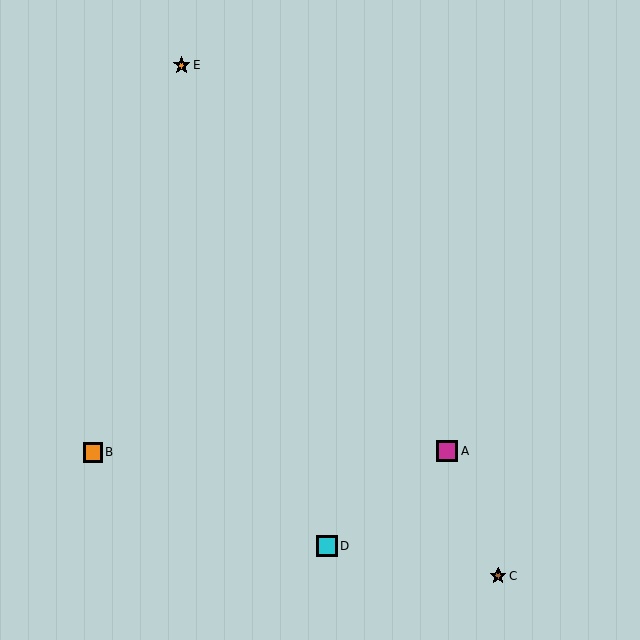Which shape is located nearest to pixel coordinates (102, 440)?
The orange square (labeled B) at (93, 452) is nearest to that location.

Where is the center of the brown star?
The center of the brown star is at (498, 576).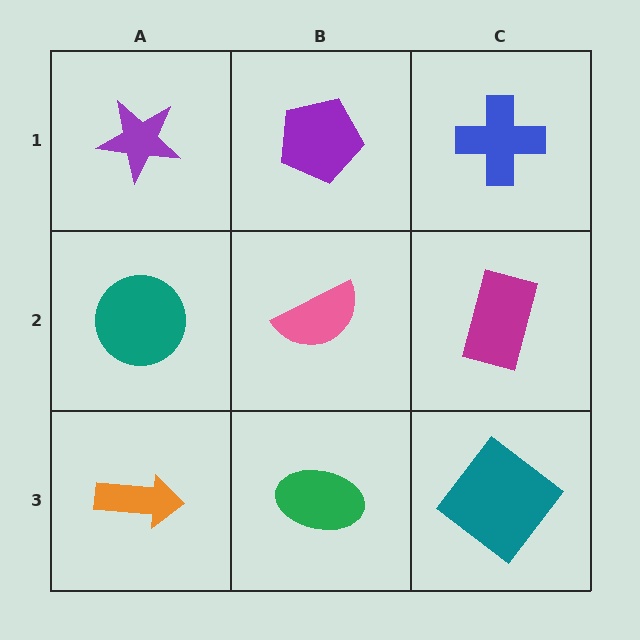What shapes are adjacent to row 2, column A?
A purple star (row 1, column A), an orange arrow (row 3, column A), a pink semicircle (row 2, column B).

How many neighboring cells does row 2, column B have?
4.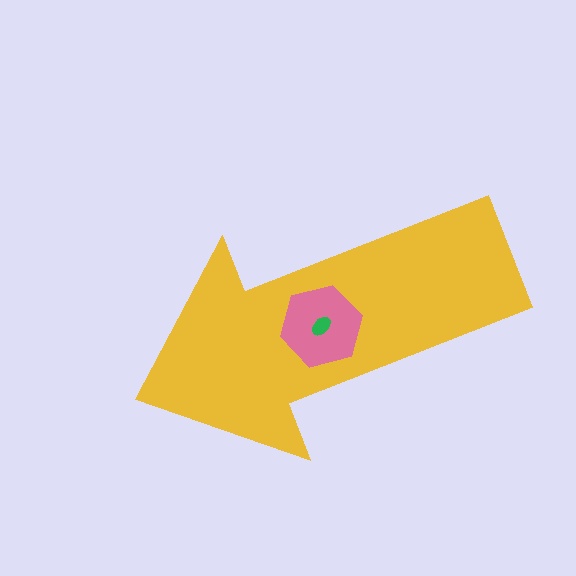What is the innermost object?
The green ellipse.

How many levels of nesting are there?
3.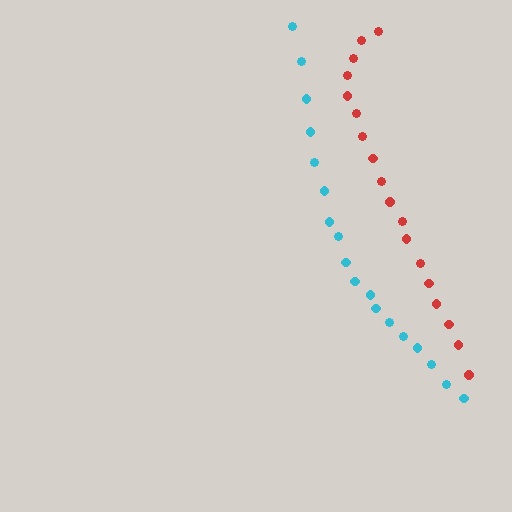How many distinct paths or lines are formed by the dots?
There are 2 distinct paths.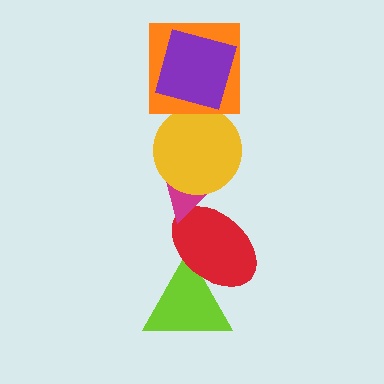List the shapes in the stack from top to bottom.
From top to bottom: the purple square, the orange square, the yellow circle, the magenta triangle, the red ellipse, the lime triangle.